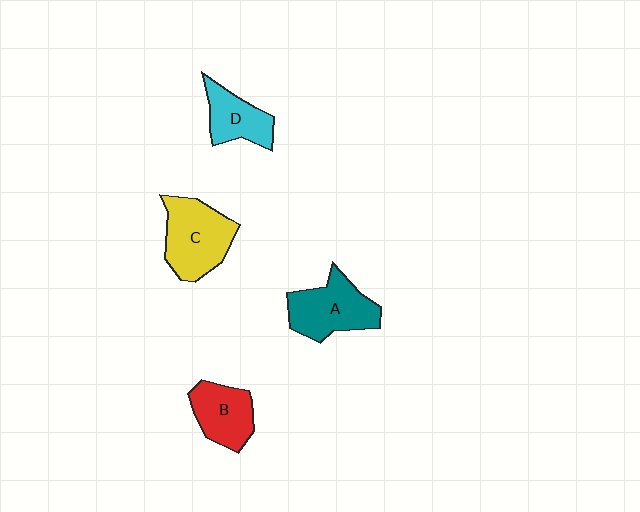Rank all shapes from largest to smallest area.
From largest to smallest: C (yellow), A (teal), B (red), D (cyan).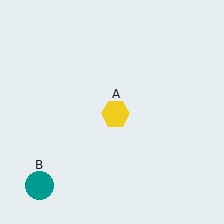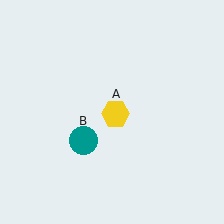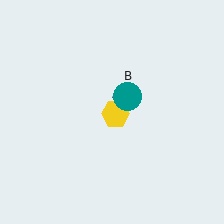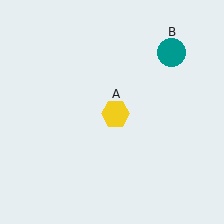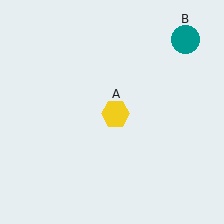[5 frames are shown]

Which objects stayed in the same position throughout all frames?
Yellow hexagon (object A) remained stationary.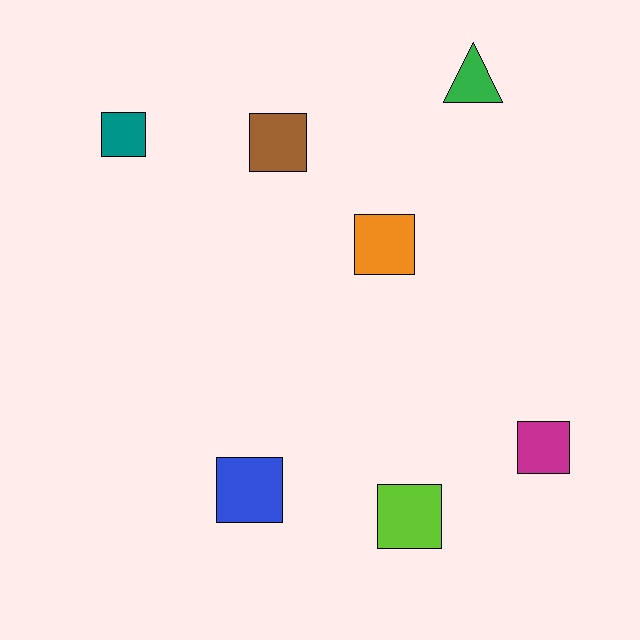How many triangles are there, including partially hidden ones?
There is 1 triangle.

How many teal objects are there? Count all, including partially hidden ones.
There is 1 teal object.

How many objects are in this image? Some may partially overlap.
There are 7 objects.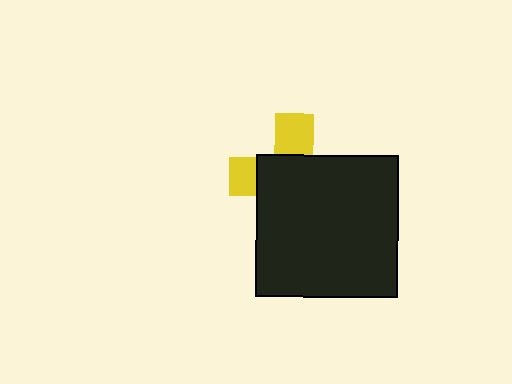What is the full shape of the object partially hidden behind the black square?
The partially hidden object is a yellow cross.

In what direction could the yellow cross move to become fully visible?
The yellow cross could move toward the upper-left. That would shift it out from behind the black square entirely.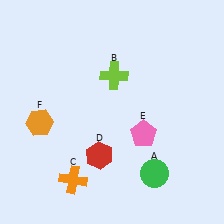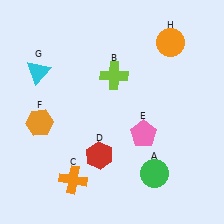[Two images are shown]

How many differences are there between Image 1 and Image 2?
There are 2 differences between the two images.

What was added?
A cyan triangle (G), an orange circle (H) were added in Image 2.